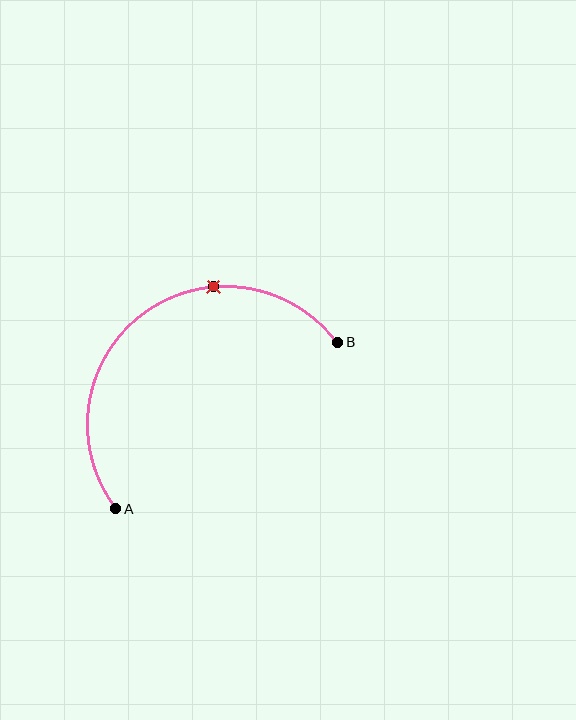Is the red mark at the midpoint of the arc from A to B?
No. The red mark lies on the arc but is closer to endpoint B. The arc midpoint would be at the point on the curve equidistant along the arc from both A and B.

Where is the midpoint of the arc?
The arc midpoint is the point on the curve farthest from the straight line joining A and B. It sits above and to the left of that line.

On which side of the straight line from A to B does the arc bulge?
The arc bulges above and to the left of the straight line connecting A and B.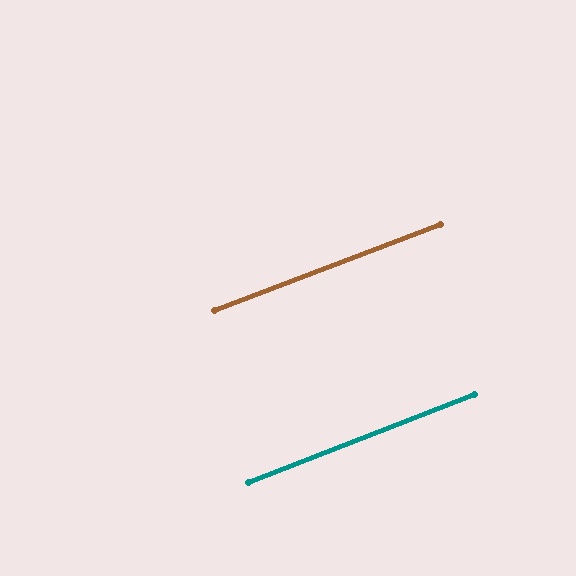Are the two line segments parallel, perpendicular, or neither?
Parallel — their directions differ by only 0.5°.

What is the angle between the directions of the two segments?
Approximately 1 degree.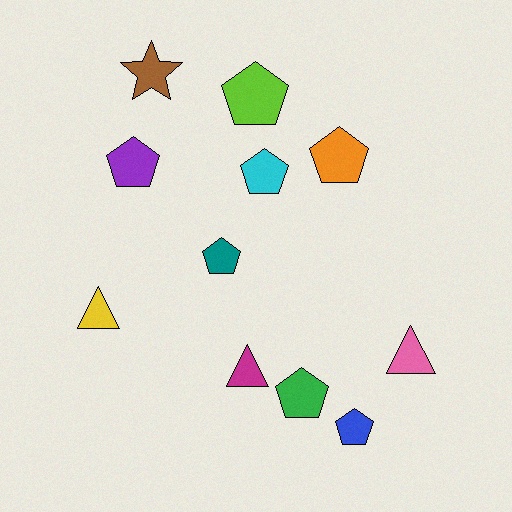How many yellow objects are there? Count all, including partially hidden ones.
There is 1 yellow object.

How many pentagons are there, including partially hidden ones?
There are 7 pentagons.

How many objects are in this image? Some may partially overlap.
There are 11 objects.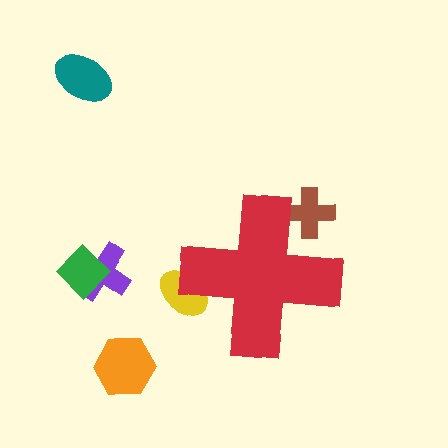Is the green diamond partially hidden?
No, the green diamond is fully visible.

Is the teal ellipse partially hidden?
No, the teal ellipse is fully visible.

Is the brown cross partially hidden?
Yes, the brown cross is partially hidden behind the red cross.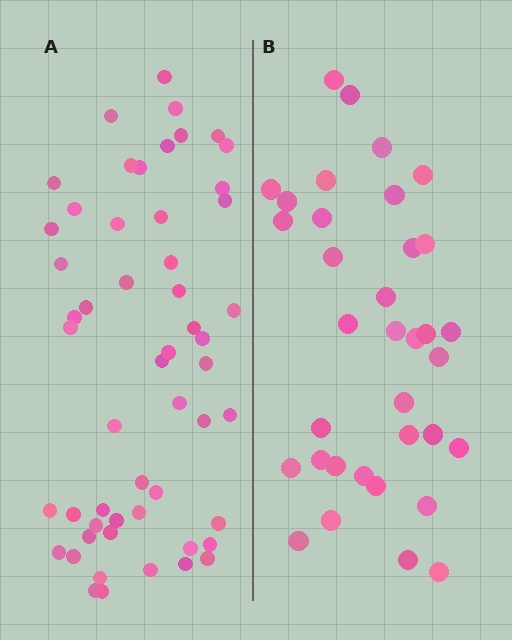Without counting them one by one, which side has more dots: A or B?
Region A (the left region) has more dots.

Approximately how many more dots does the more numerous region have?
Region A has approximately 20 more dots than region B.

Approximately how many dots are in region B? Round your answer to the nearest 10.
About 40 dots. (The exact count is 35, which rounds to 40.)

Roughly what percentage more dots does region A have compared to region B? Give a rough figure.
About 55% more.